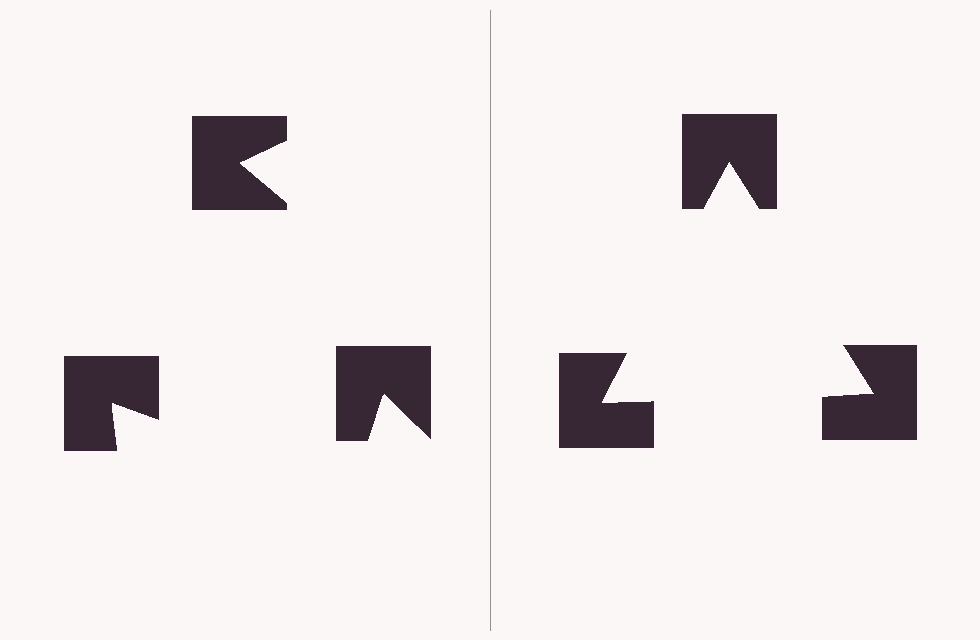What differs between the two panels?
The notched squares are positioned identically on both sides; only the wedge orientations differ. On the right they align to a triangle; on the left they are misaligned.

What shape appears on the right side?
An illusory triangle.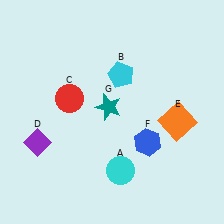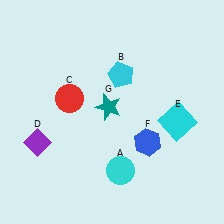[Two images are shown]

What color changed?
The square (E) changed from orange in Image 1 to cyan in Image 2.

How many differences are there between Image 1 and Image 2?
There is 1 difference between the two images.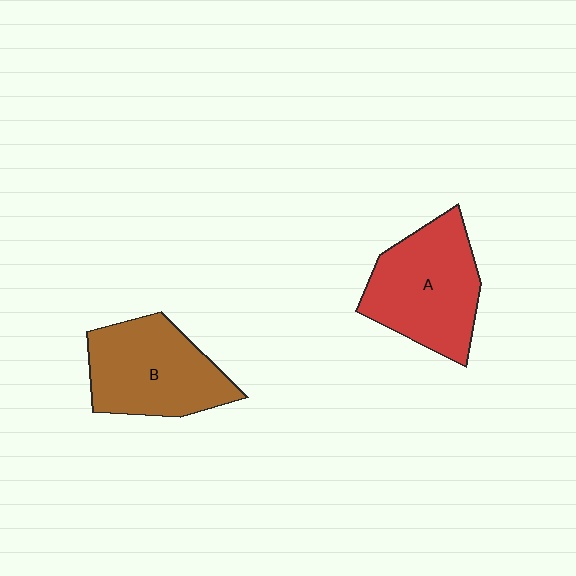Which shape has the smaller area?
Shape B (brown).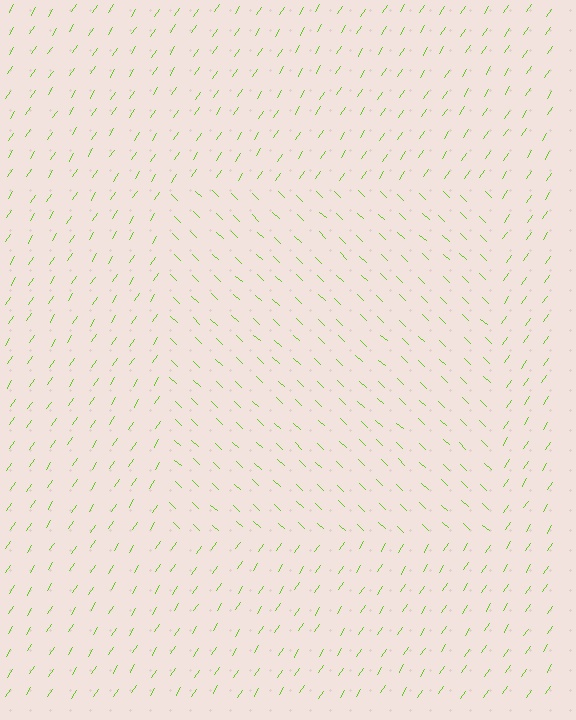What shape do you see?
I see a rectangle.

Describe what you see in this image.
The image is filled with small lime line segments. A rectangle region in the image has lines oriented differently from the surrounding lines, creating a visible texture boundary.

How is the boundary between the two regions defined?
The boundary is defined purely by a change in line orientation (approximately 80 degrees difference). All lines are the same color and thickness.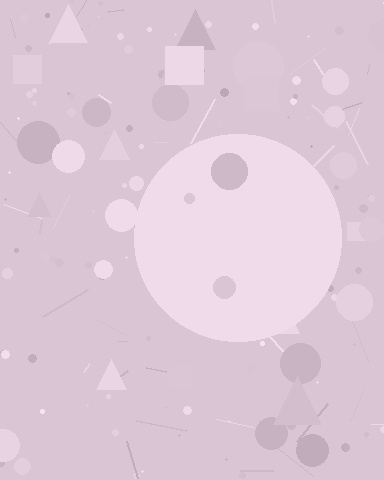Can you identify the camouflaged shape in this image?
The camouflaged shape is a circle.